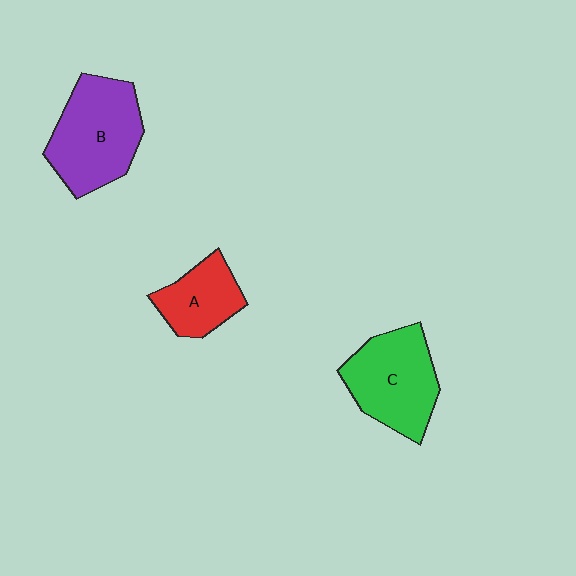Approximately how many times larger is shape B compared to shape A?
Approximately 1.7 times.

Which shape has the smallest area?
Shape A (red).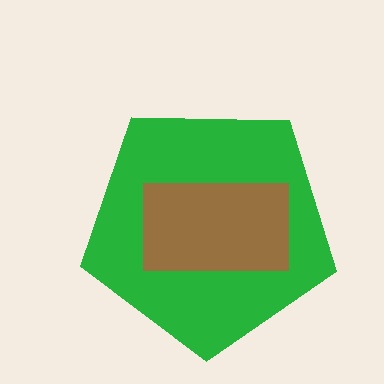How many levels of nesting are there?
2.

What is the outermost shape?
The green pentagon.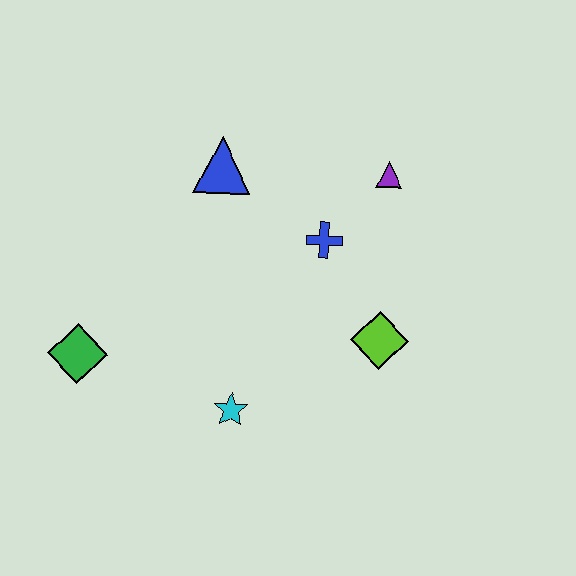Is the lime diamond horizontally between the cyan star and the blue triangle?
No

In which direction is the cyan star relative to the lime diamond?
The cyan star is to the left of the lime diamond.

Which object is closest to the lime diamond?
The blue cross is closest to the lime diamond.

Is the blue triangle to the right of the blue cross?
No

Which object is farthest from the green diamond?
The purple triangle is farthest from the green diamond.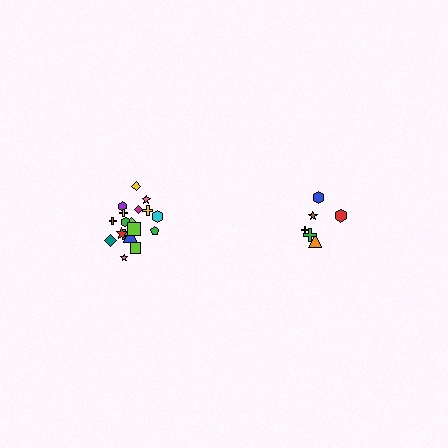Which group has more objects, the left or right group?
The left group.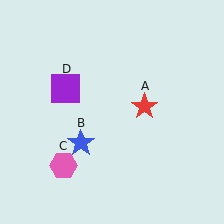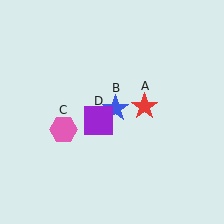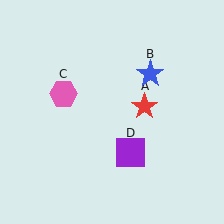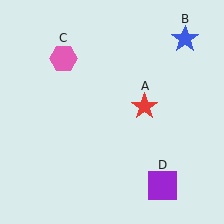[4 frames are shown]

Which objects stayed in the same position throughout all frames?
Red star (object A) remained stationary.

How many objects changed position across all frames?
3 objects changed position: blue star (object B), pink hexagon (object C), purple square (object D).